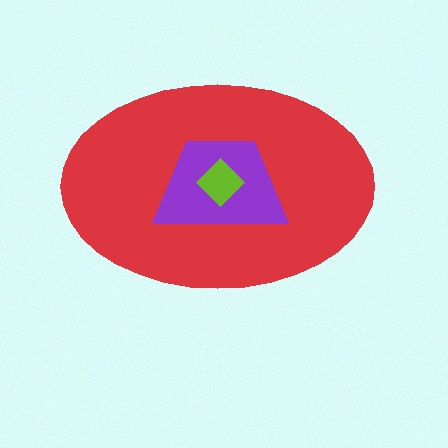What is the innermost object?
The lime diamond.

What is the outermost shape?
The red ellipse.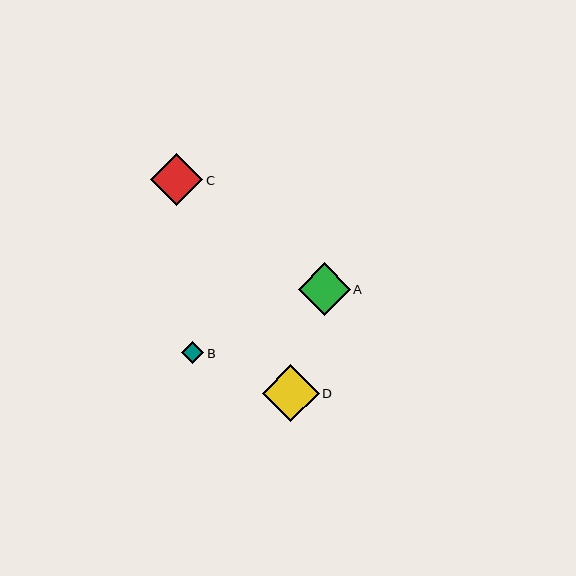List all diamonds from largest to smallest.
From largest to smallest: D, C, A, B.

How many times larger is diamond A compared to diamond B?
Diamond A is approximately 2.4 times the size of diamond B.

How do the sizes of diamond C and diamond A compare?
Diamond C and diamond A are approximately the same size.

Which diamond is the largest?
Diamond D is the largest with a size of approximately 57 pixels.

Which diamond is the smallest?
Diamond B is the smallest with a size of approximately 22 pixels.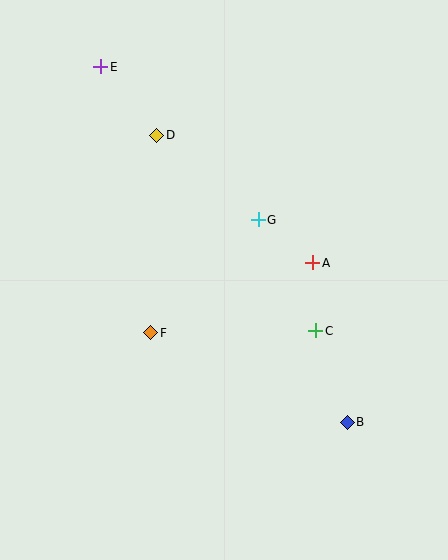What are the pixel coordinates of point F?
Point F is at (151, 333).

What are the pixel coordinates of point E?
Point E is at (101, 67).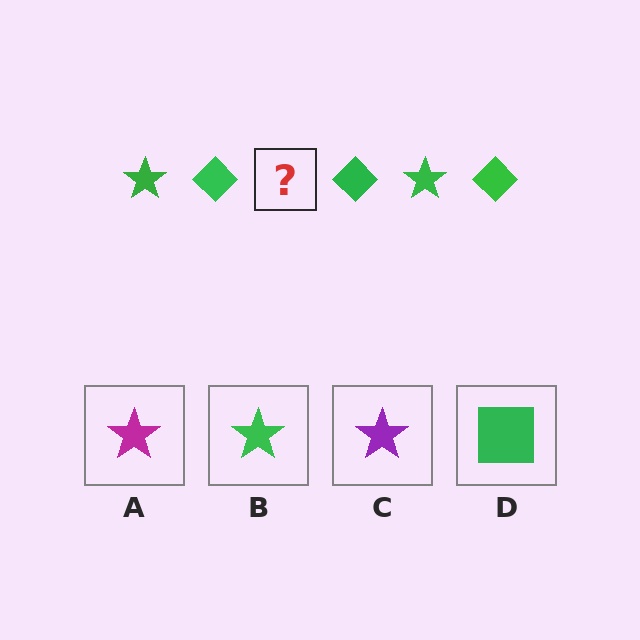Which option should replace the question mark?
Option B.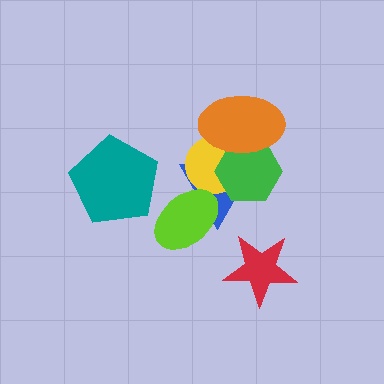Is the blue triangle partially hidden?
Yes, it is partially covered by another shape.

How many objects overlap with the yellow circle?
3 objects overlap with the yellow circle.